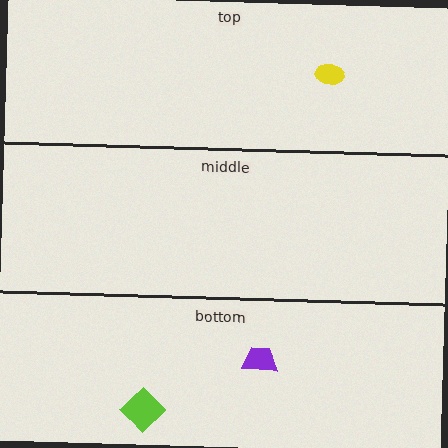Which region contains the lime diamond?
The bottom region.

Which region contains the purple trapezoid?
The bottom region.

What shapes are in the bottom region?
The lime diamond, the purple trapezoid.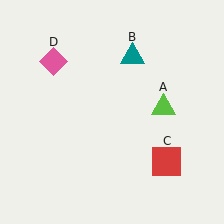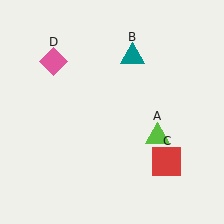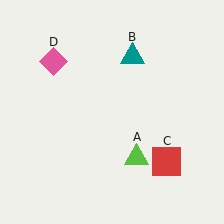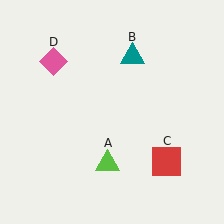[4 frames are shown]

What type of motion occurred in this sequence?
The lime triangle (object A) rotated clockwise around the center of the scene.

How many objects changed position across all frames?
1 object changed position: lime triangle (object A).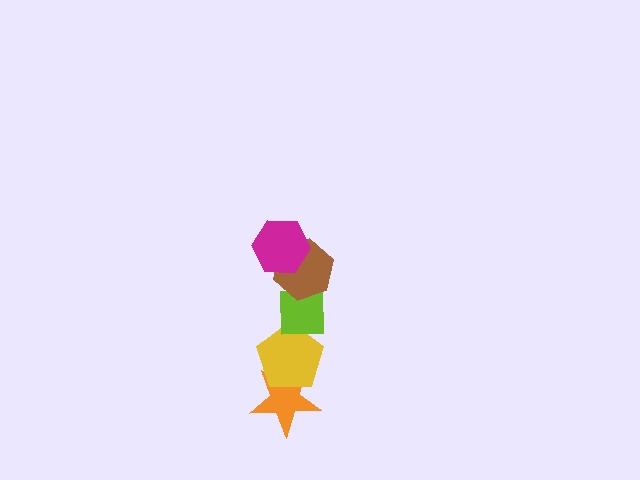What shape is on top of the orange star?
The yellow pentagon is on top of the orange star.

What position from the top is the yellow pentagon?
The yellow pentagon is 4th from the top.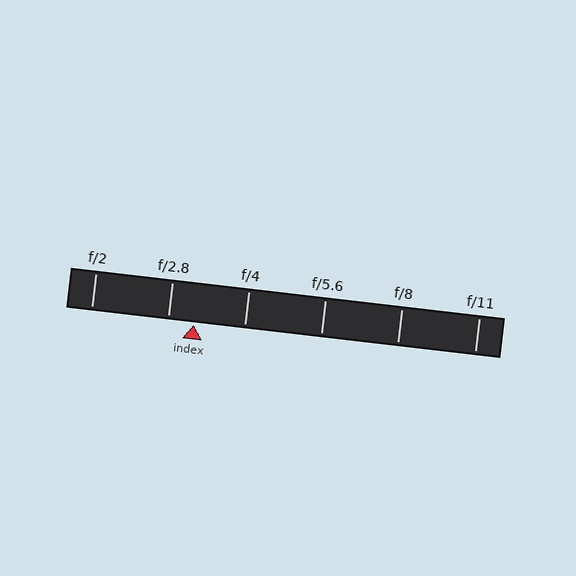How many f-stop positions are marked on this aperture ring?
There are 6 f-stop positions marked.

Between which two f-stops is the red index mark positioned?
The index mark is between f/2.8 and f/4.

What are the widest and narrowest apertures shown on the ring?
The widest aperture shown is f/2 and the narrowest is f/11.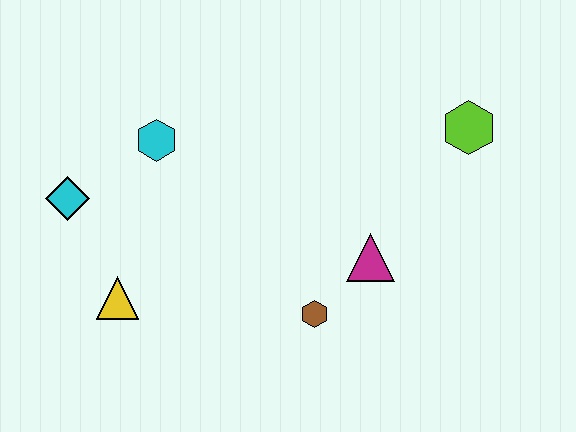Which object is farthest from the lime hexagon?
The cyan diamond is farthest from the lime hexagon.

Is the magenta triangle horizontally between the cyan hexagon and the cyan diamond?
No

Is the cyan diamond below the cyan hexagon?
Yes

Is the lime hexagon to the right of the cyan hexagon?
Yes